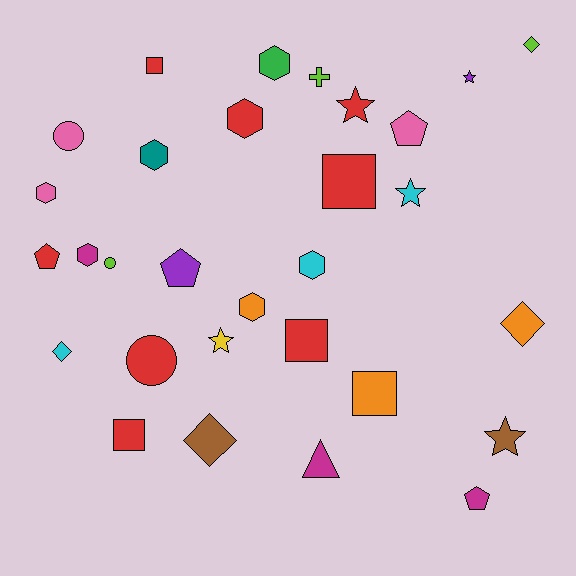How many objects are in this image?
There are 30 objects.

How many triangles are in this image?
There is 1 triangle.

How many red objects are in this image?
There are 8 red objects.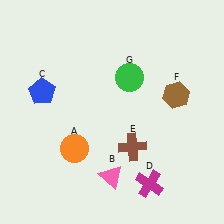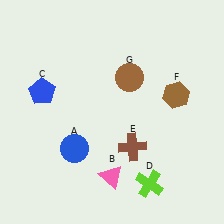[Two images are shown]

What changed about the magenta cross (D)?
In Image 1, D is magenta. In Image 2, it changed to lime.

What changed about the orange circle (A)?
In Image 1, A is orange. In Image 2, it changed to blue.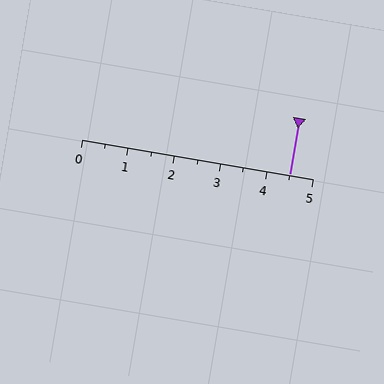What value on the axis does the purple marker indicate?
The marker indicates approximately 4.5.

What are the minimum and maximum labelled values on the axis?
The axis runs from 0 to 5.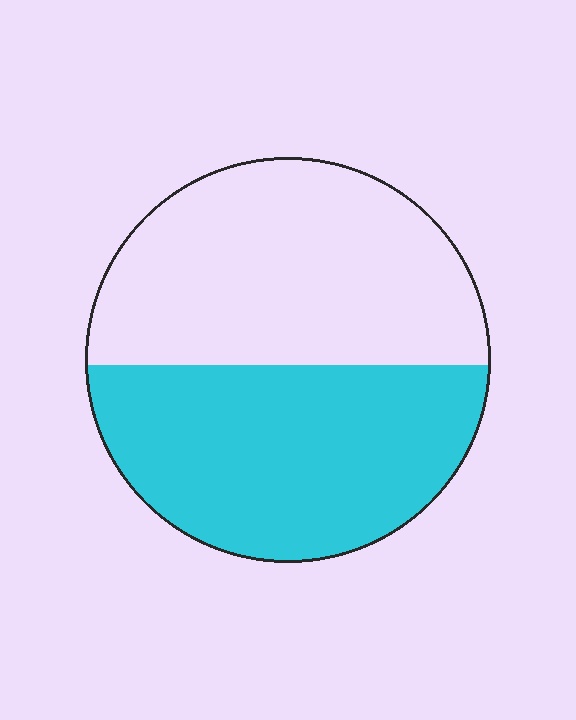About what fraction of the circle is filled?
About one half (1/2).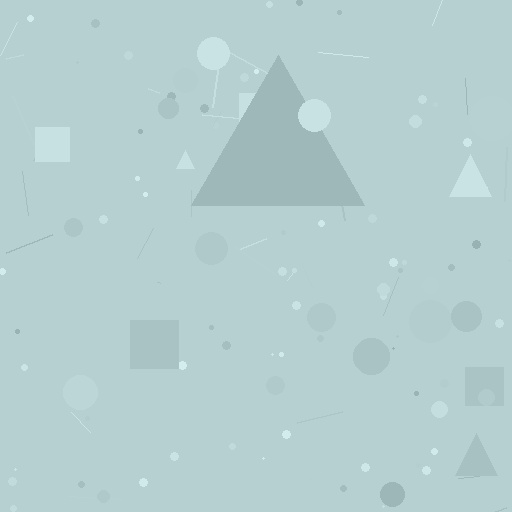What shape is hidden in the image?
A triangle is hidden in the image.